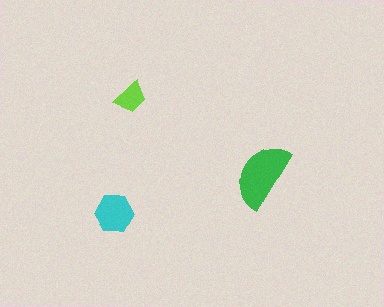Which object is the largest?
The green semicircle.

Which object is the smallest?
The lime trapezoid.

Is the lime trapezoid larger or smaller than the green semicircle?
Smaller.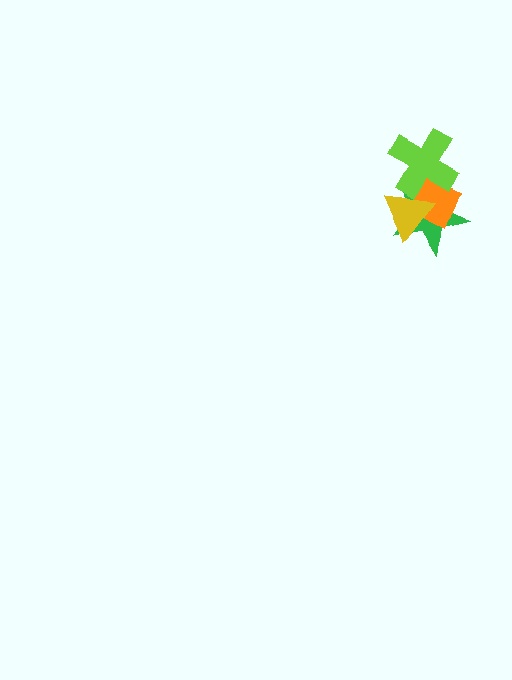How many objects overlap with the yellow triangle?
3 objects overlap with the yellow triangle.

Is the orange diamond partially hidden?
Yes, it is partially covered by another shape.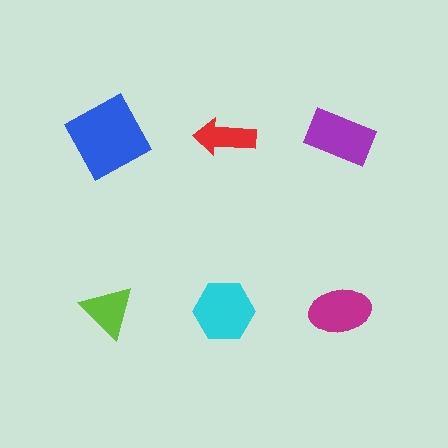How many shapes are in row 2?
3 shapes.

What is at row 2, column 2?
A cyan hexagon.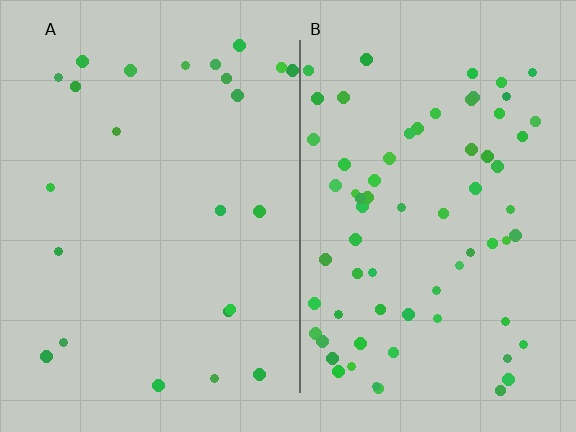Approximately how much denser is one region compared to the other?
Approximately 3.0× — region B over region A.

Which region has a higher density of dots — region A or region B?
B (the right).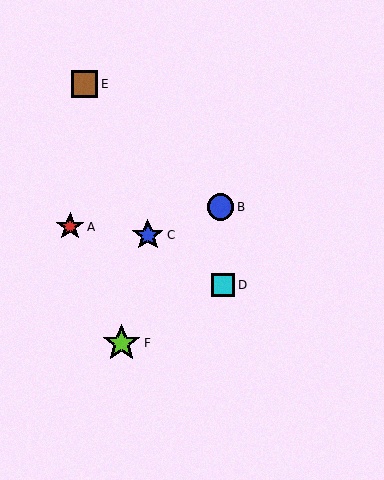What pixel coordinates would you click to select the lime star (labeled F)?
Click at (122, 343) to select the lime star F.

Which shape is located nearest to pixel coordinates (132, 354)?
The lime star (labeled F) at (122, 343) is nearest to that location.